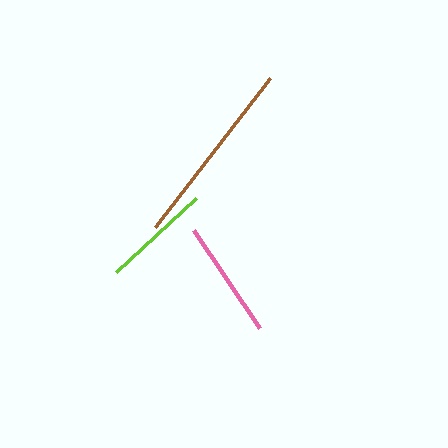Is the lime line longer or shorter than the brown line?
The brown line is longer than the lime line.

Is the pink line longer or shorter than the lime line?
The pink line is longer than the lime line.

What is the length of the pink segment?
The pink segment is approximately 118 pixels long.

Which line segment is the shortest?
The lime line is the shortest at approximately 108 pixels.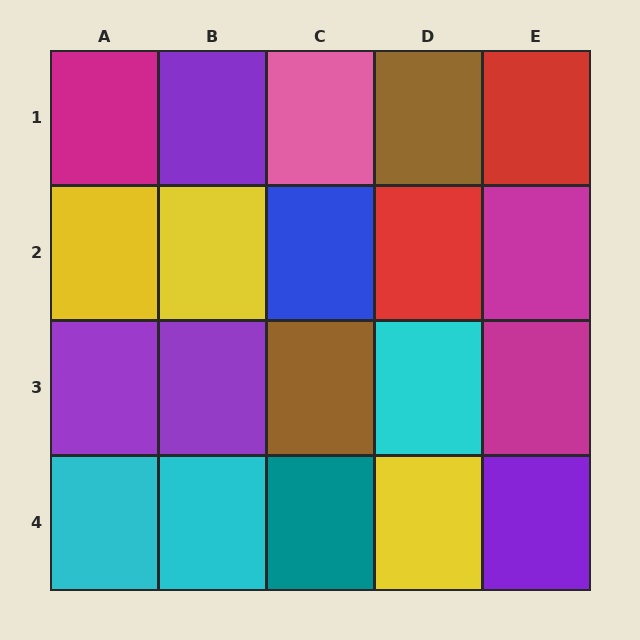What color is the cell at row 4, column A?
Cyan.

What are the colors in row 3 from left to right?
Purple, purple, brown, cyan, magenta.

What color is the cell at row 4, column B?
Cyan.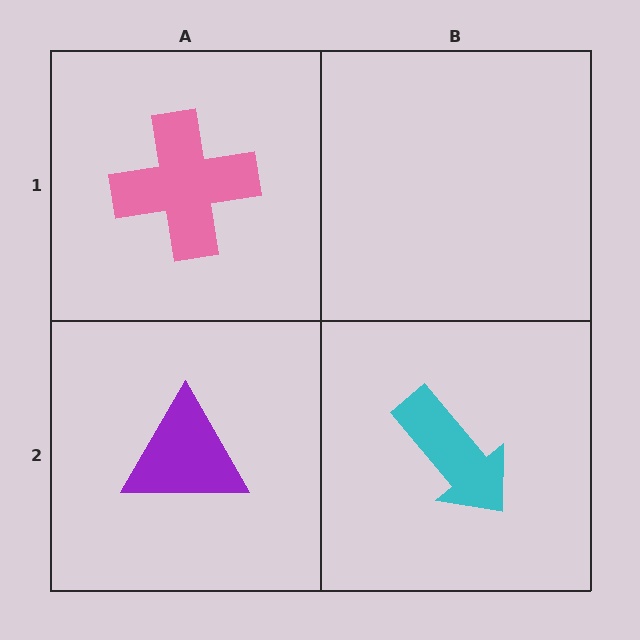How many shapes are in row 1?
1 shape.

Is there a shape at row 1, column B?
No, that cell is empty.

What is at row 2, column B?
A cyan arrow.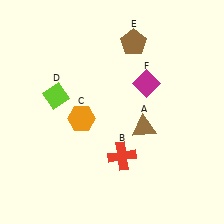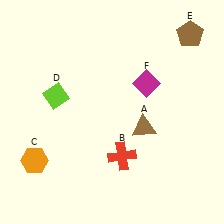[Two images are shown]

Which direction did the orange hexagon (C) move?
The orange hexagon (C) moved left.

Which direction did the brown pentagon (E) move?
The brown pentagon (E) moved right.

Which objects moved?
The objects that moved are: the orange hexagon (C), the brown pentagon (E).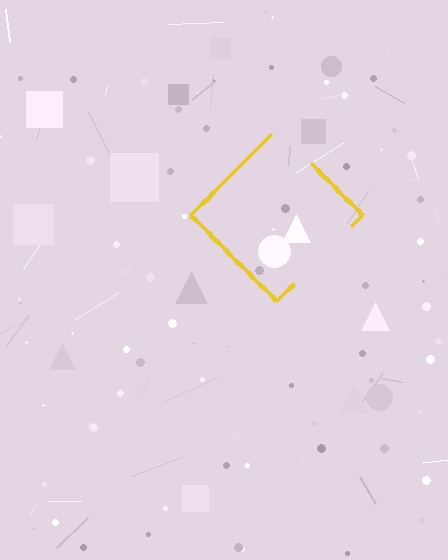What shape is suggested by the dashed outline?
The dashed outline suggests a diamond.